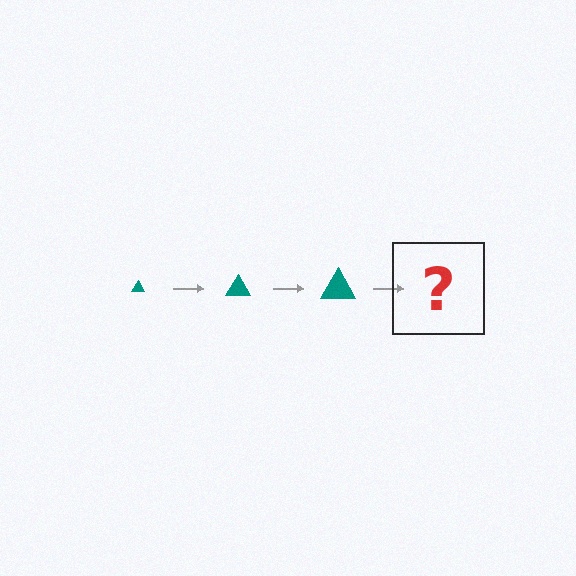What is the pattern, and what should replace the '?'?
The pattern is that the triangle gets progressively larger each step. The '?' should be a teal triangle, larger than the previous one.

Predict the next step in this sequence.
The next step is a teal triangle, larger than the previous one.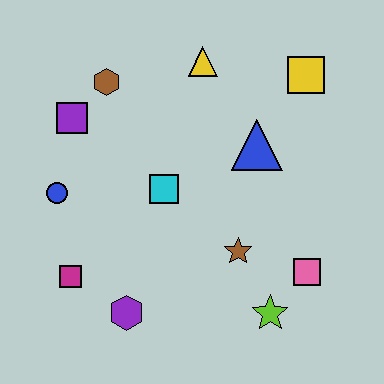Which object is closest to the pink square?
The lime star is closest to the pink square.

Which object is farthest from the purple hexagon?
The yellow square is farthest from the purple hexagon.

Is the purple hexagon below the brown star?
Yes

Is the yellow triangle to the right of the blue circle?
Yes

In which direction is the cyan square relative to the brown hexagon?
The cyan square is below the brown hexagon.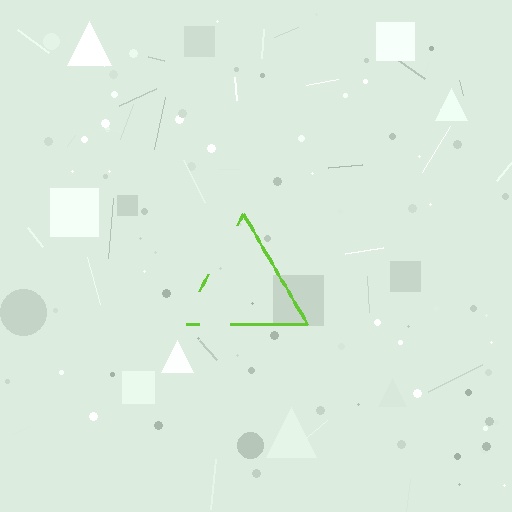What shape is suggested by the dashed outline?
The dashed outline suggests a triangle.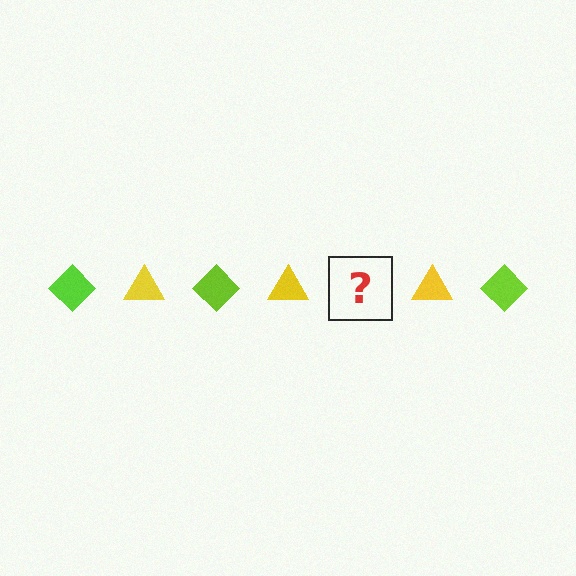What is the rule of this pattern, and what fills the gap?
The rule is that the pattern alternates between lime diamond and yellow triangle. The gap should be filled with a lime diamond.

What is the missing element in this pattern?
The missing element is a lime diamond.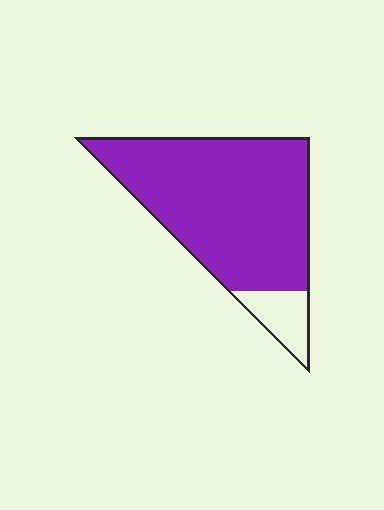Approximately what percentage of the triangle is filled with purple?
Approximately 90%.